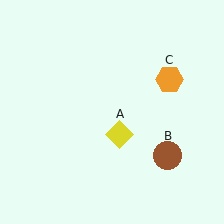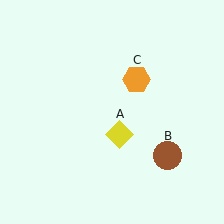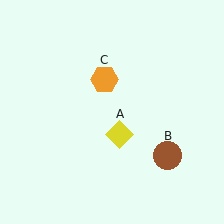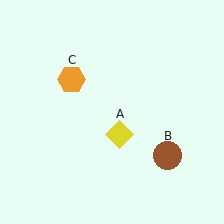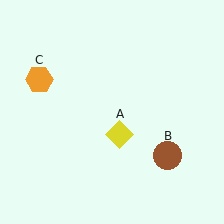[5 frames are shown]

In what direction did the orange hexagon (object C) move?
The orange hexagon (object C) moved left.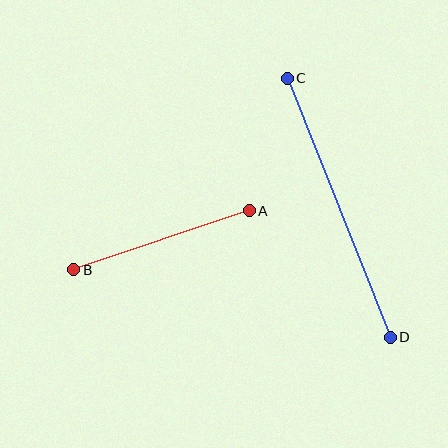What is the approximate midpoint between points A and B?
The midpoint is at approximately (162, 240) pixels.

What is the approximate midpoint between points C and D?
The midpoint is at approximately (339, 208) pixels.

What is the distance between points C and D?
The distance is approximately 279 pixels.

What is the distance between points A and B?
The distance is approximately 185 pixels.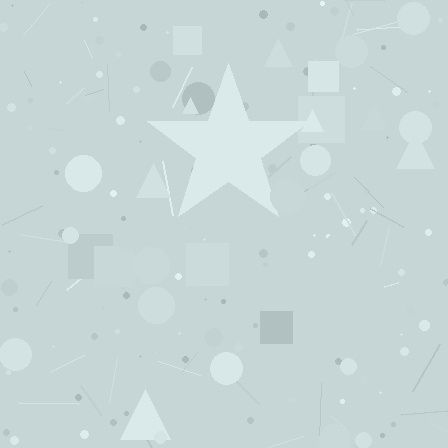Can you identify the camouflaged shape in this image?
The camouflaged shape is a star.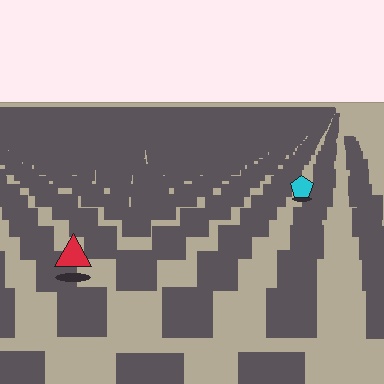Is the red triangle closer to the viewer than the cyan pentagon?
Yes. The red triangle is closer — you can tell from the texture gradient: the ground texture is coarser near it.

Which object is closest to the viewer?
The red triangle is closest. The texture marks near it are larger and more spread out.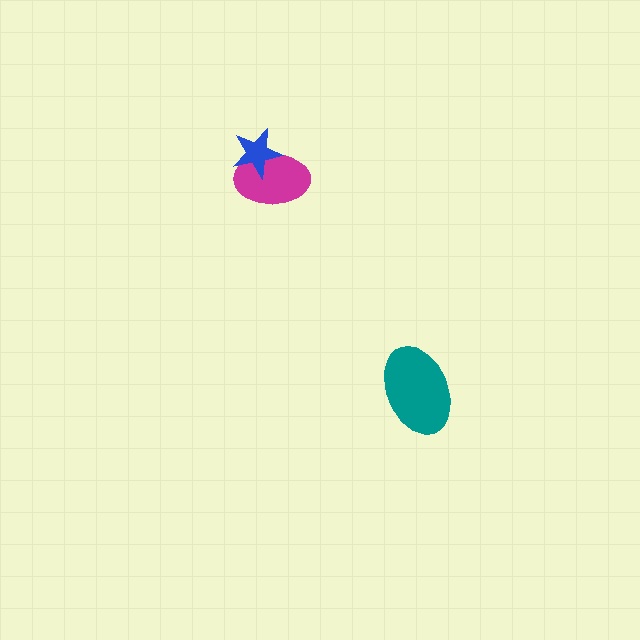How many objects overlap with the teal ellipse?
0 objects overlap with the teal ellipse.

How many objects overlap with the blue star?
1 object overlaps with the blue star.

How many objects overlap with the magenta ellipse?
1 object overlaps with the magenta ellipse.